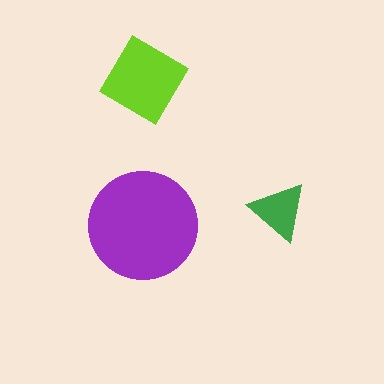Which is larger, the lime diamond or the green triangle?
The lime diamond.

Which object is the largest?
The purple circle.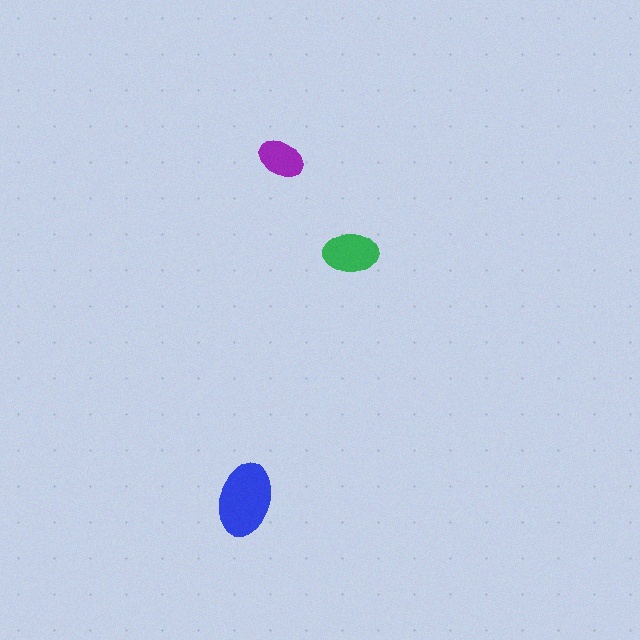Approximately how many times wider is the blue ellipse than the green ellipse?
About 1.5 times wider.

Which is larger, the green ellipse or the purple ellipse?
The green one.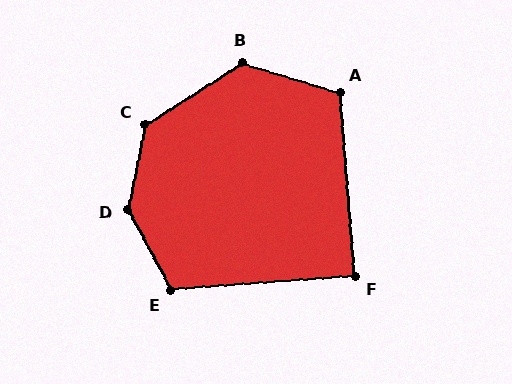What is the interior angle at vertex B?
Approximately 130 degrees (obtuse).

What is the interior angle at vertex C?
Approximately 134 degrees (obtuse).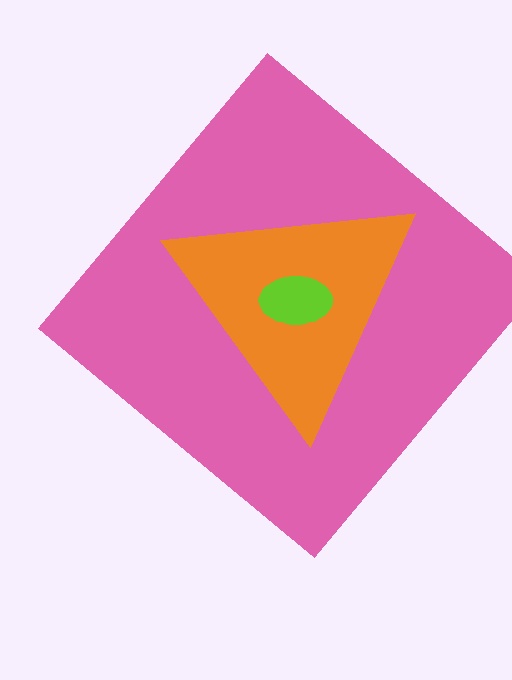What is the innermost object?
The lime ellipse.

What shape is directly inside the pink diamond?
The orange triangle.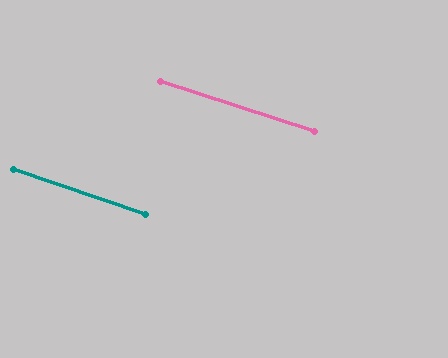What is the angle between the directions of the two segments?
Approximately 1 degree.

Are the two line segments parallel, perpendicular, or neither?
Parallel — their directions differ by only 0.9°.